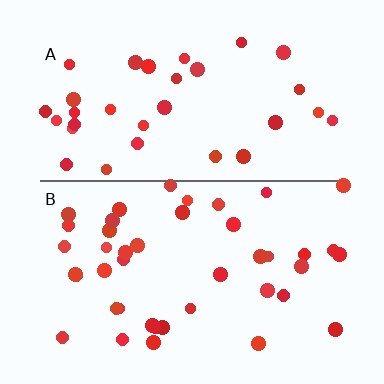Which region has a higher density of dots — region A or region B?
B (the bottom).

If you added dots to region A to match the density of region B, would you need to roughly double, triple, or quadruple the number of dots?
Approximately double.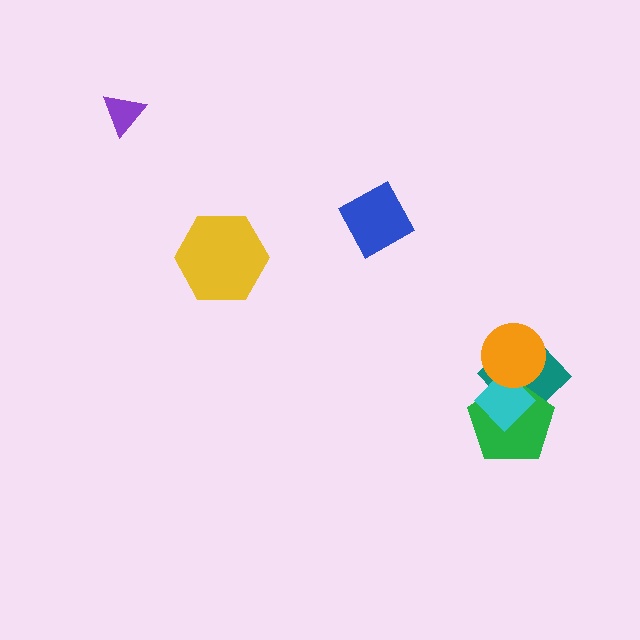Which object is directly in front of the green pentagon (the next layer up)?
The cyan diamond is directly in front of the green pentagon.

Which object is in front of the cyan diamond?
The orange circle is in front of the cyan diamond.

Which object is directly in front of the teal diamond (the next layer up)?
The green pentagon is directly in front of the teal diamond.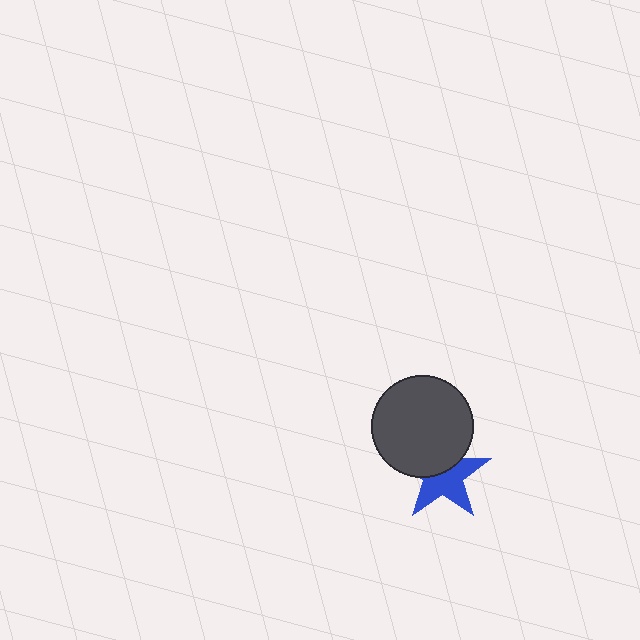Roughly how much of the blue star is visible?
About half of it is visible (roughly 57%).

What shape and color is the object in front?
The object in front is a dark gray circle.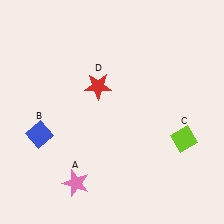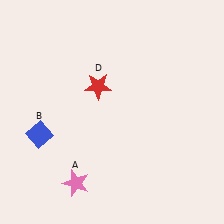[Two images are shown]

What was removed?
The lime diamond (C) was removed in Image 2.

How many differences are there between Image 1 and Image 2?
There is 1 difference between the two images.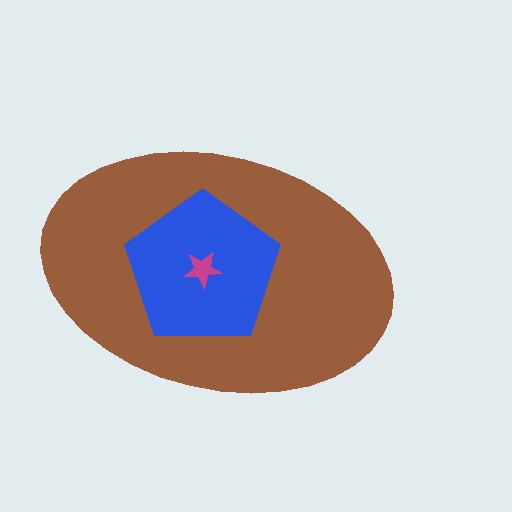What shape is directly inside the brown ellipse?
The blue pentagon.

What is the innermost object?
The magenta star.